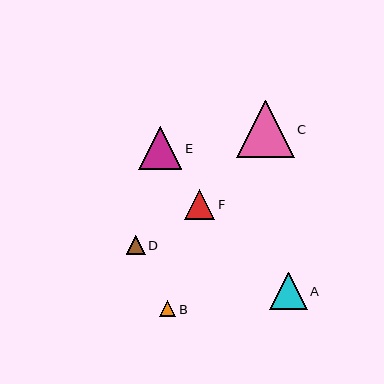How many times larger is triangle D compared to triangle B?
Triangle D is approximately 1.2 times the size of triangle B.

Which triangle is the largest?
Triangle C is the largest with a size of approximately 57 pixels.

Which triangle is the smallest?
Triangle B is the smallest with a size of approximately 16 pixels.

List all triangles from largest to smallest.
From largest to smallest: C, E, A, F, D, B.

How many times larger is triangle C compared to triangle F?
Triangle C is approximately 1.9 times the size of triangle F.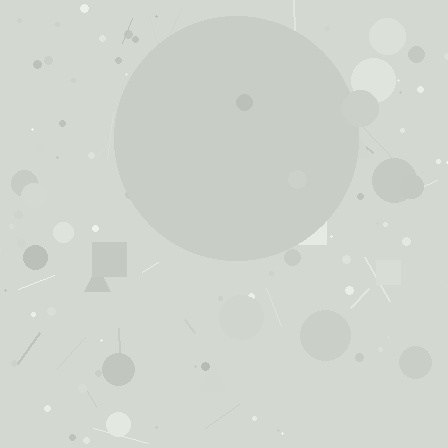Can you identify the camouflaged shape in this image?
The camouflaged shape is a circle.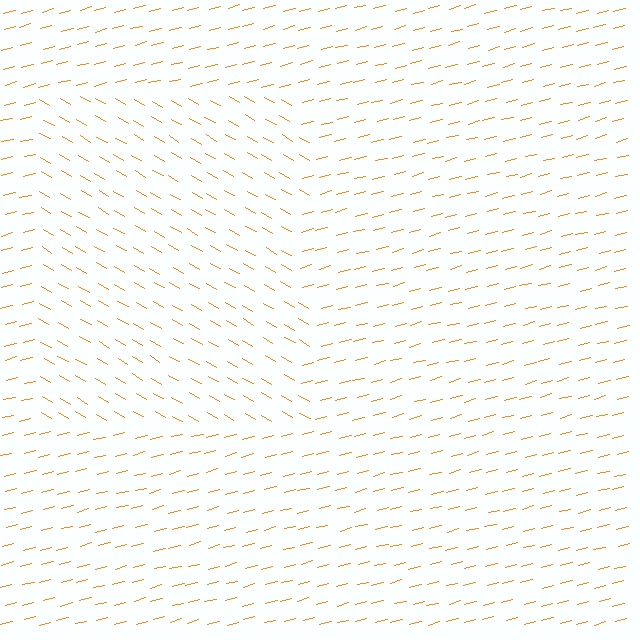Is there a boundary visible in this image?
Yes, there is a texture boundary formed by a change in line orientation.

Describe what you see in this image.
The image is filled with small orange line segments. A rectangle region in the image has lines oriented differently from the surrounding lines, creating a visible texture boundary.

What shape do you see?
I see a rectangle.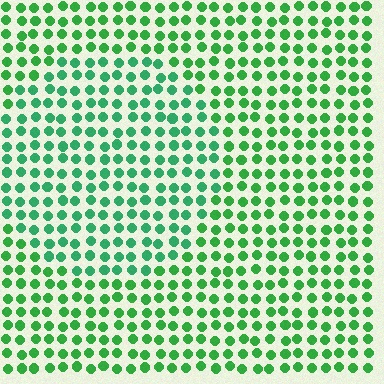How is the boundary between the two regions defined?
The boundary is defined purely by a slight shift in hue (about 20 degrees). Spacing, size, and orientation are identical on both sides.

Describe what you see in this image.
The image is filled with small green elements in a uniform arrangement. A circle-shaped region is visible where the elements are tinted to a slightly different hue, forming a subtle color boundary.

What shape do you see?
I see a circle.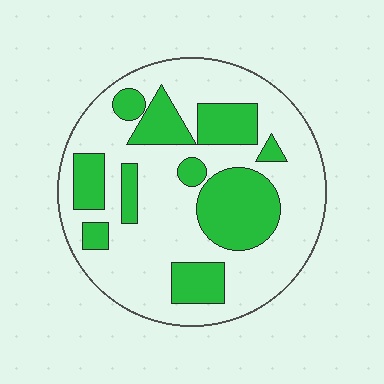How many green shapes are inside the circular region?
10.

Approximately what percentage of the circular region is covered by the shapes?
Approximately 30%.